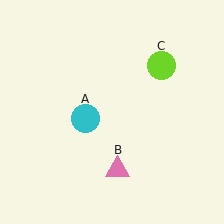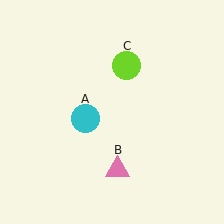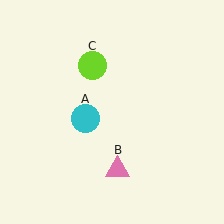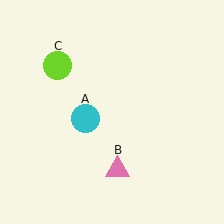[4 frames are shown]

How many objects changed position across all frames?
1 object changed position: lime circle (object C).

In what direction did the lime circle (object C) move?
The lime circle (object C) moved left.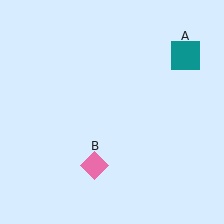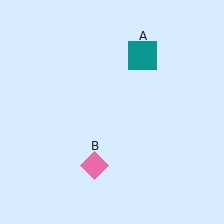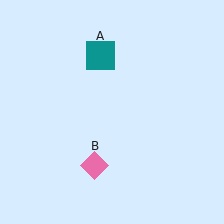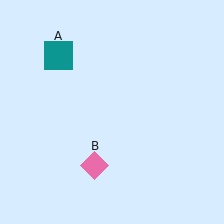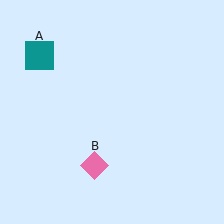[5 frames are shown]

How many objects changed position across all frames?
1 object changed position: teal square (object A).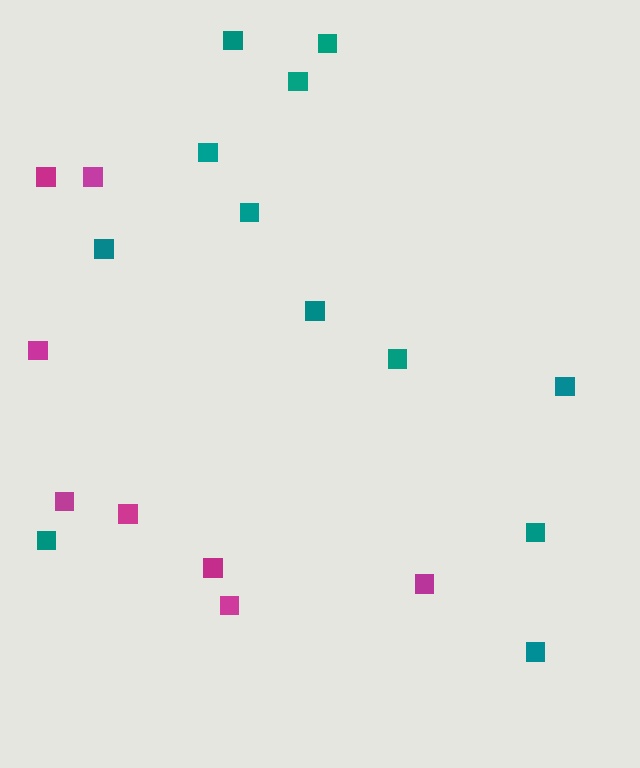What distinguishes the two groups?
There are 2 groups: one group of magenta squares (8) and one group of teal squares (12).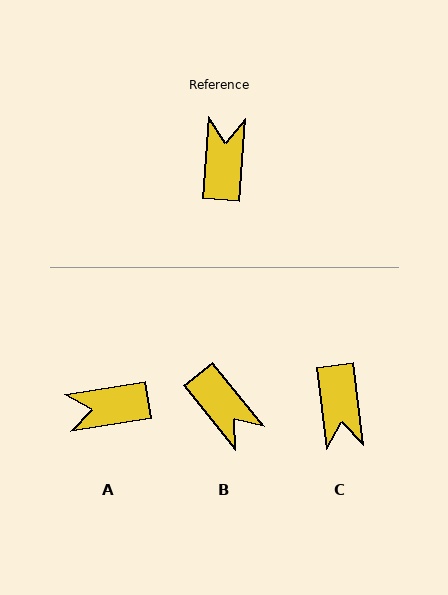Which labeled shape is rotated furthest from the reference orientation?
C, about 169 degrees away.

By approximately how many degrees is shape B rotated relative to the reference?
Approximately 137 degrees clockwise.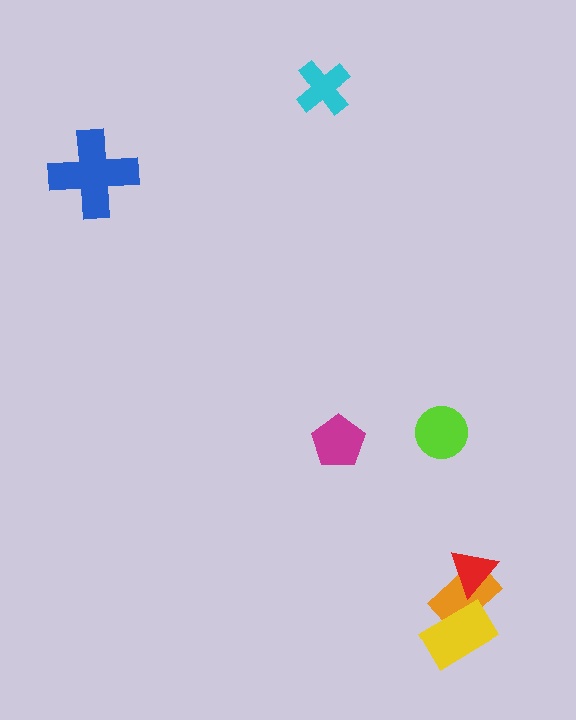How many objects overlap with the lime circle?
0 objects overlap with the lime circle.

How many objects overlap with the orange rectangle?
2 objects overlap with the orange rectangle.